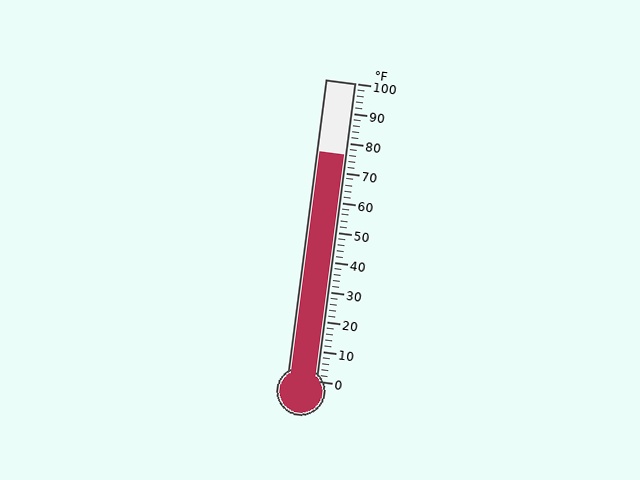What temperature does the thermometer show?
The thermometer shows approximately 76°F.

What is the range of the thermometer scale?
The thermometer scale ranges from 0°F to 100°F.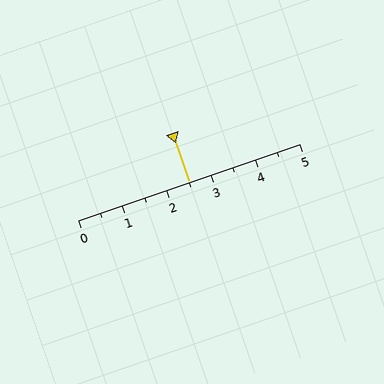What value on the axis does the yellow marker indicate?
The marker indicates approximately 2.5.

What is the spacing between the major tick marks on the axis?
The major ticks are spaced 1 apart.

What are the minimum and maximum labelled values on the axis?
The axis runs from 0 to 5.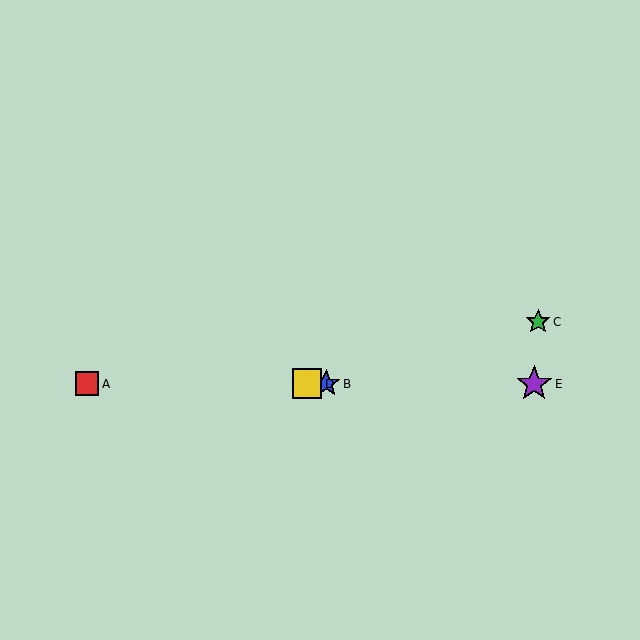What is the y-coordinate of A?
Object A is at y≈384.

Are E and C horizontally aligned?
No, E is at y≈384 and C is at y≈322.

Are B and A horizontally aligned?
Yes, both are at y≈384.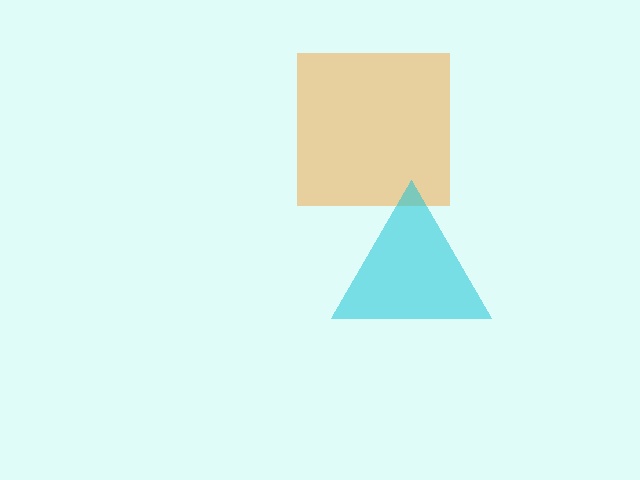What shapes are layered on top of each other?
The layered shapes are: an orange square, a cyan triangle.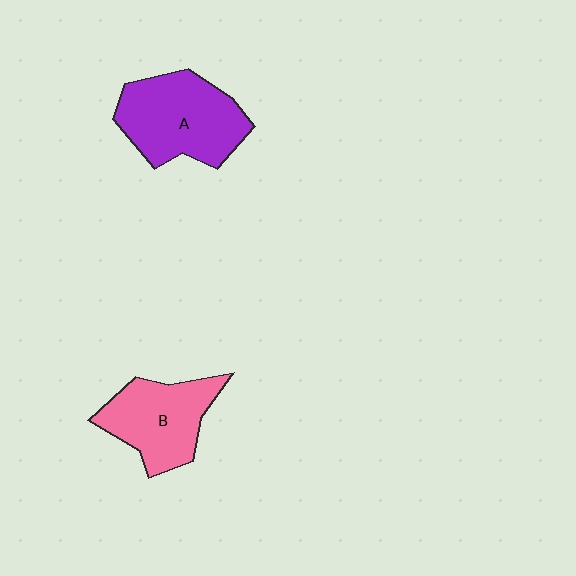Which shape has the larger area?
Shape A (purple).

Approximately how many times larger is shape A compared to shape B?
Approximately 1.2 times.